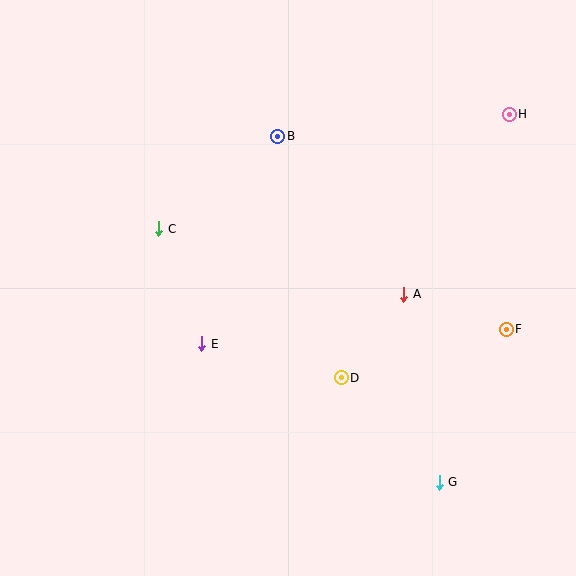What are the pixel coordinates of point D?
Point D is at (341, 378).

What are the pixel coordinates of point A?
Point A is at (404, 294).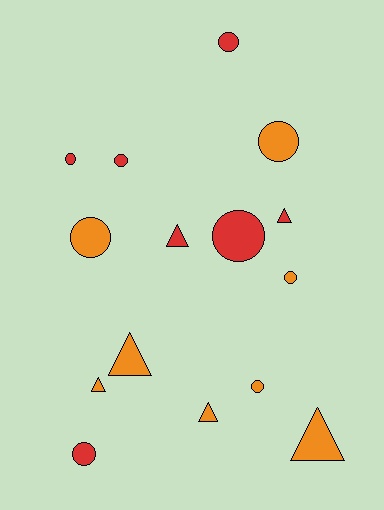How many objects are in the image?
There are 15 objects.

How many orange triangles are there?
There are 4 orange triangles.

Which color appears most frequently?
Orange, with 8 objects.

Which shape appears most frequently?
Circle, with 9 objects.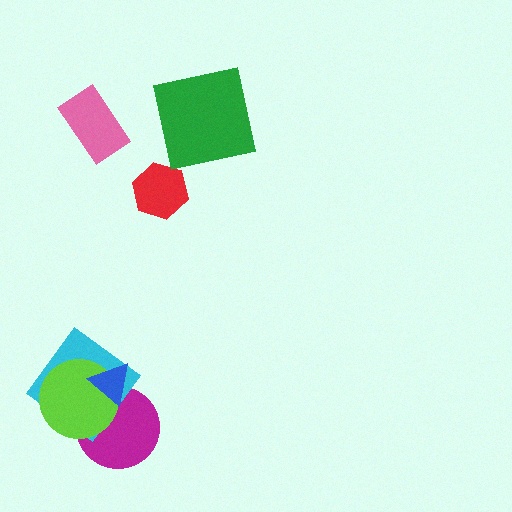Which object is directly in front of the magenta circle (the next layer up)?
The cyan diamond is directly in front of the magenta circle.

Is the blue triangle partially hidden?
No, no other shape covers it.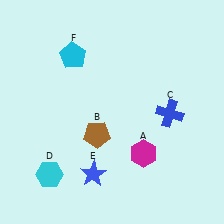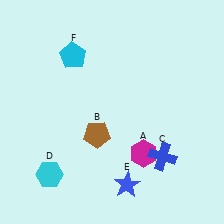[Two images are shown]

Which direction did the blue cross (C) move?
The blue cross (C) moved down.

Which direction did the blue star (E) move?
The blue star (E) moved right.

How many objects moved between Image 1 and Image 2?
2 objects moved between the two images.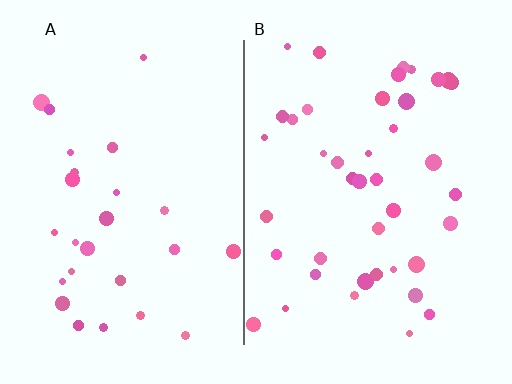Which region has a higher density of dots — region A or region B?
B (the right).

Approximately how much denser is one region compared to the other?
Approximately 1.5× — region B over region A.